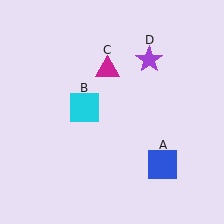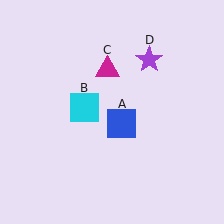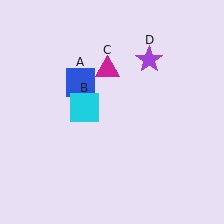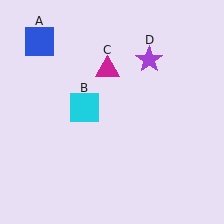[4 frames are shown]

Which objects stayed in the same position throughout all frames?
Cyan square (object B) and magenta triangle (object C) and purple star (object D) remained stationary.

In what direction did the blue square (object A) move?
The blue square (object A) moved up and to the left.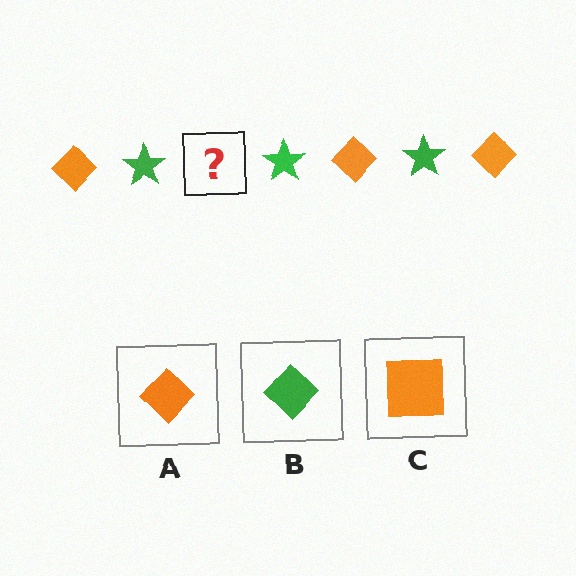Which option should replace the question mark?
Option A.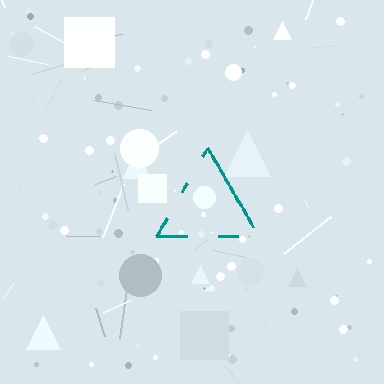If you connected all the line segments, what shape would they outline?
They would outline a triangle.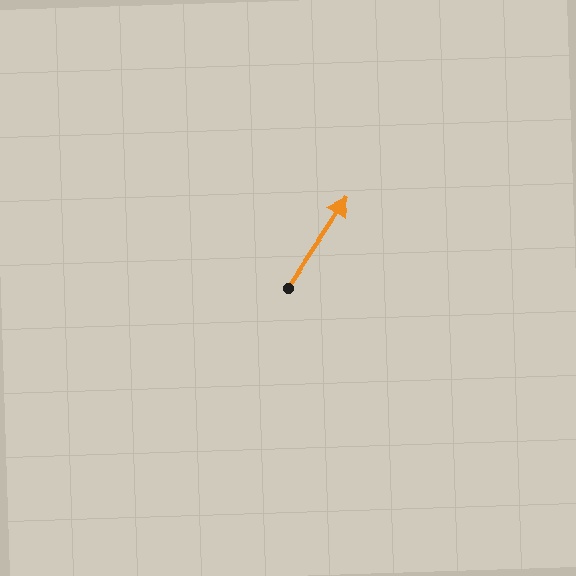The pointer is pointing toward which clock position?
Roughly 1 o'clock.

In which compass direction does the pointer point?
Northeast.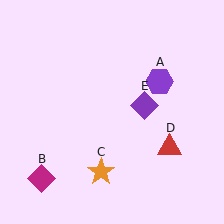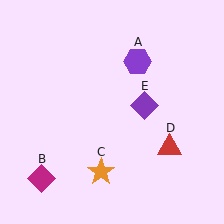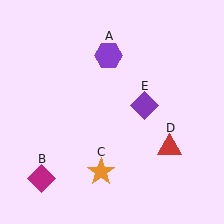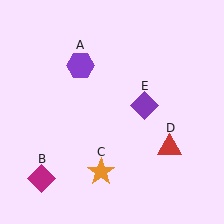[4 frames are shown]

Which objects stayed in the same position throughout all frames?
Magenta diamond (object B) and orange star (object C) and red triangle (object D) and purple diamond (object E) remained stationary.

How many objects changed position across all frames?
1 object changed position: purple hexagon (object A).